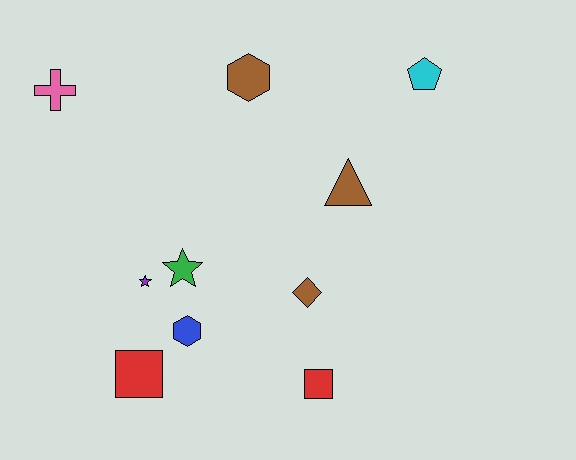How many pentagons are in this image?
There is 1 pentagon.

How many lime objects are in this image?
There are no lime objects.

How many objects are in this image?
There are 10 objects.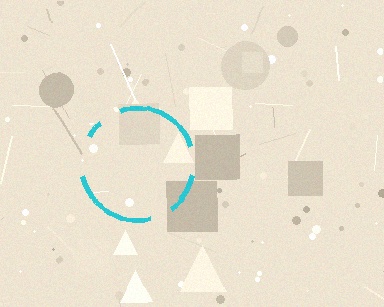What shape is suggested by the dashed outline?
The dashed outline suggests a circle.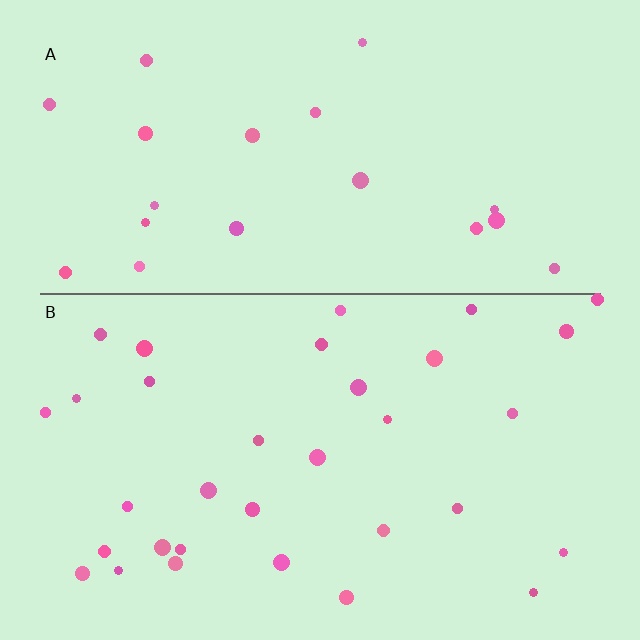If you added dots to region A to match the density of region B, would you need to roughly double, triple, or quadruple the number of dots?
Approximately double.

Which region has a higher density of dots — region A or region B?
B (the bottom).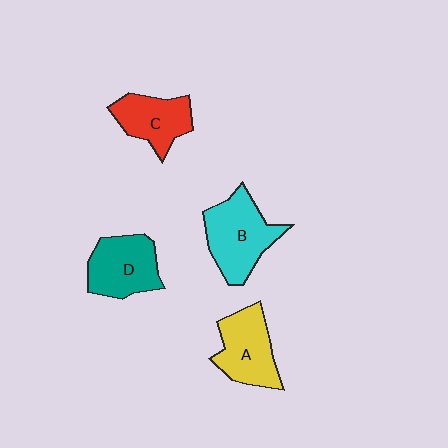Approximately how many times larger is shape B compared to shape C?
Approximately 1.3 times.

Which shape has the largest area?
Shape B (cyan).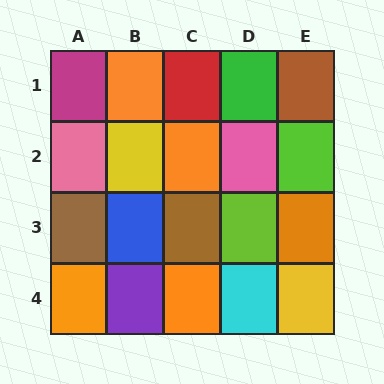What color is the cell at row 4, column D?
Cyan.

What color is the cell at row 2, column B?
Yellow.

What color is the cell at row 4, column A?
Orange.